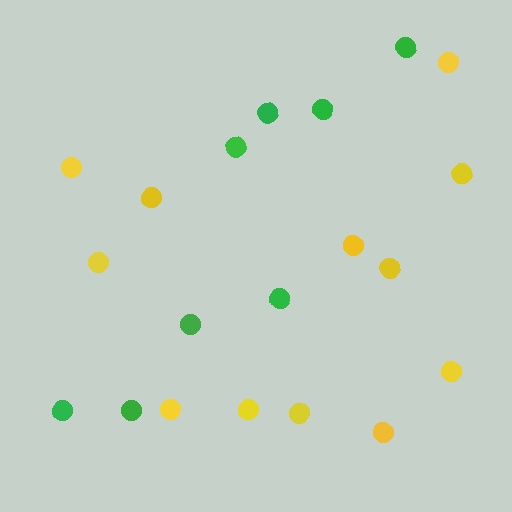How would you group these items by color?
There are 2 groups: one group of yellow circles (12) and one group of green circles (8).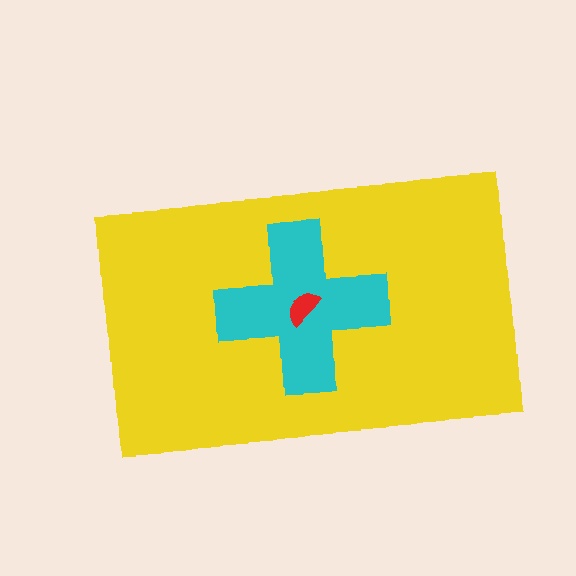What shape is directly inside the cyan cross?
The red semicircle.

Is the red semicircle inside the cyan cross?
Yes.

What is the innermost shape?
The red semicircle.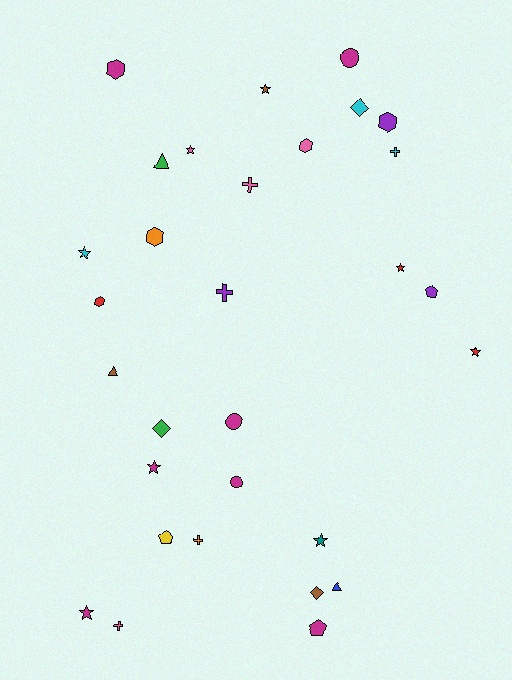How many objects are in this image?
There are 30 objects.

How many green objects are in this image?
There are 2 green objects.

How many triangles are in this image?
There are 3 triangles.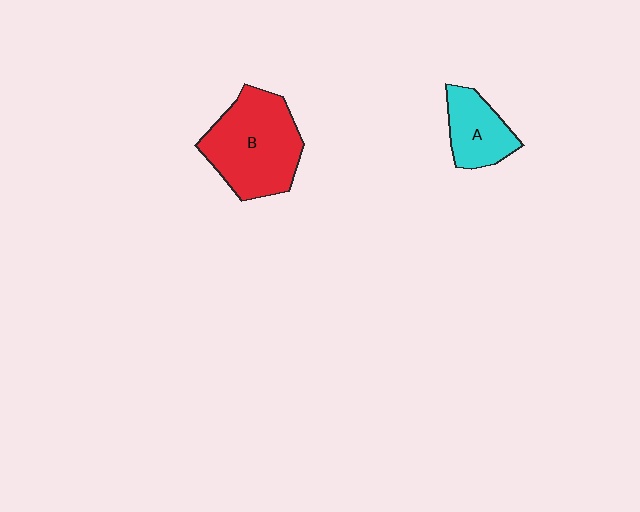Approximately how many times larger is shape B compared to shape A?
Approximately 1.9 times.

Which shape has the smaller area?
Shape A (cyan).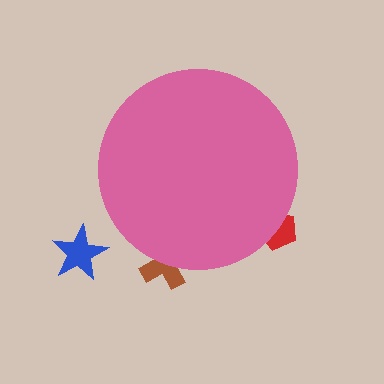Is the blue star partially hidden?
No, the blue star is fully visible.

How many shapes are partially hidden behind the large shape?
2 shapes are partially hidden.